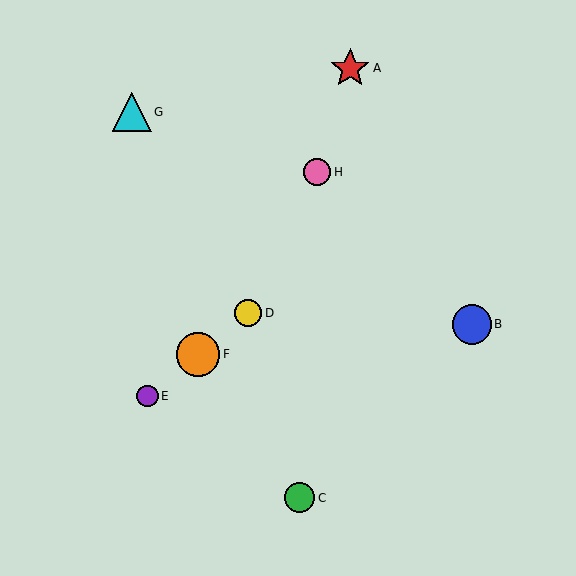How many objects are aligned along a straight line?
3 objects (D, E, F) are aligned along a straight line.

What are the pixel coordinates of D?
Object D is at (248, 313).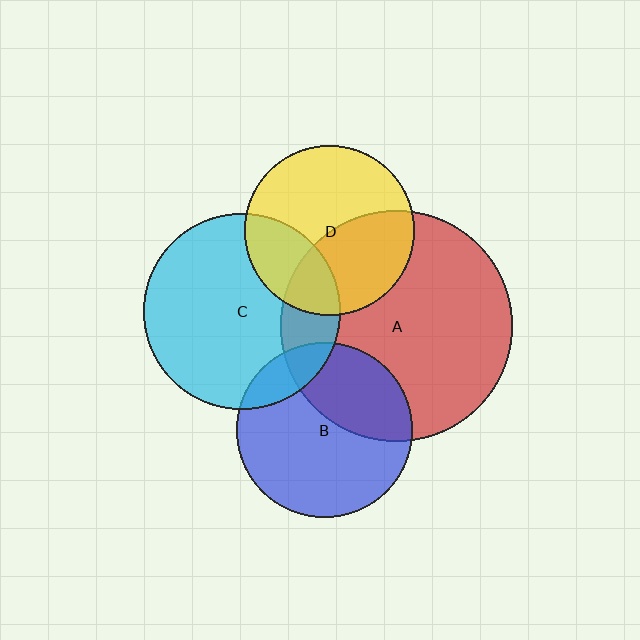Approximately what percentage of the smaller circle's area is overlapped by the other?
Approximately 20%.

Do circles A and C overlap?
Yes.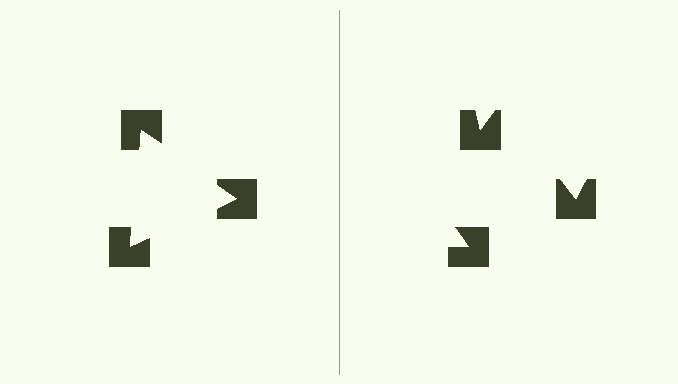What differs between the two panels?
The notched squares are positioned identically on both sides; only the wedge orientations differ. On the left they align to a triangle; on the right they are misaligned.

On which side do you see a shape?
An illusory triangle appears on the left side. On the right side the wedge cuts are rotated, so no coherent shape forms.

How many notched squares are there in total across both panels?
6 — 3 on each side.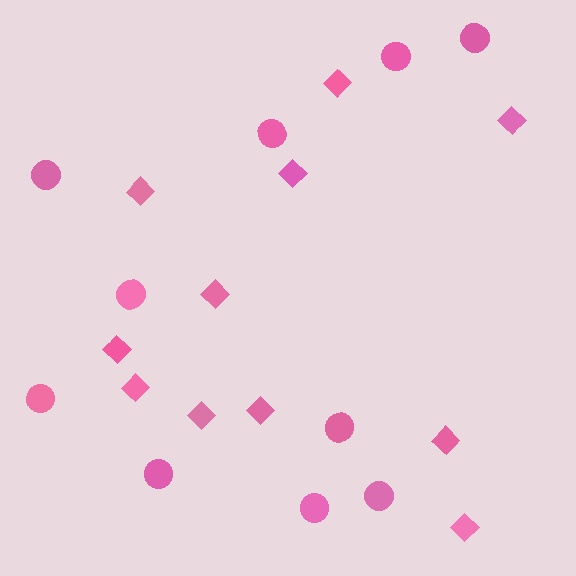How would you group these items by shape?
There are 2 groups: one group of diamonds (11) and one group of circles (10).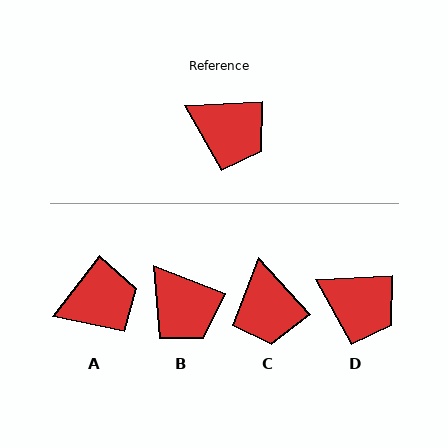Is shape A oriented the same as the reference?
No, it is off by about 49 degrees.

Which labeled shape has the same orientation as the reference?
D.